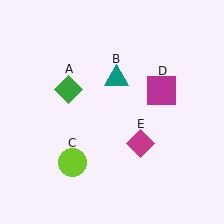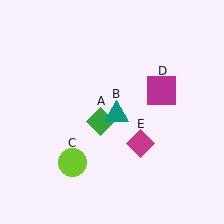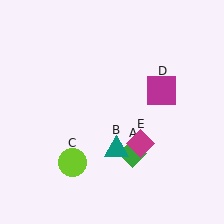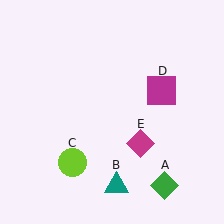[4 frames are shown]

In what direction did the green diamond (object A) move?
The green diamond (object A) moved down and to the right.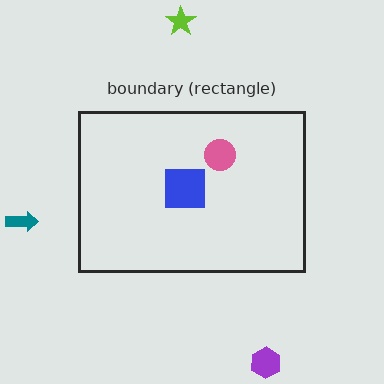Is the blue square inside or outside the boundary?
Inside.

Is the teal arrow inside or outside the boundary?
Outside.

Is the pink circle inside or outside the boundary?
Inside.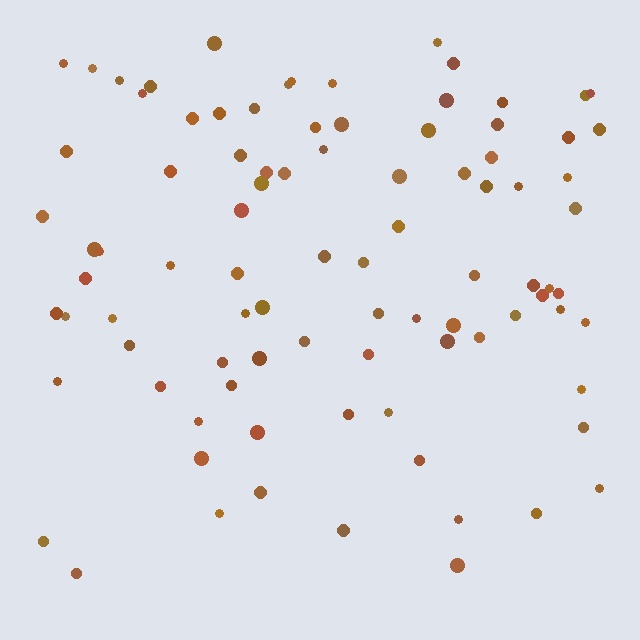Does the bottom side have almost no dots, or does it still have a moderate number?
Still a moderate number, just noticeably fewer than the top.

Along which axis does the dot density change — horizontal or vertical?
Vertical.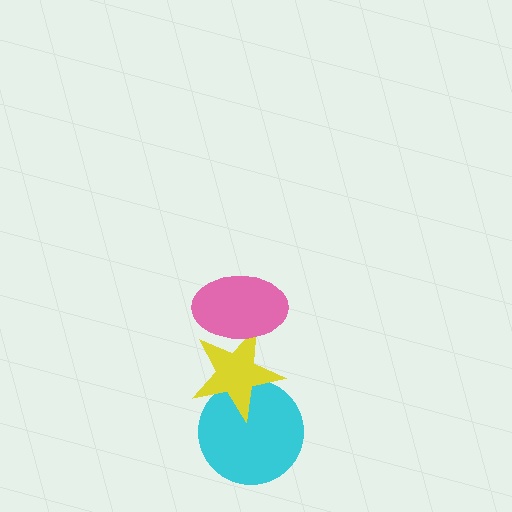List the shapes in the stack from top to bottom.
From top to bottom: the pink ellipse, the yellow star, the cyan circle.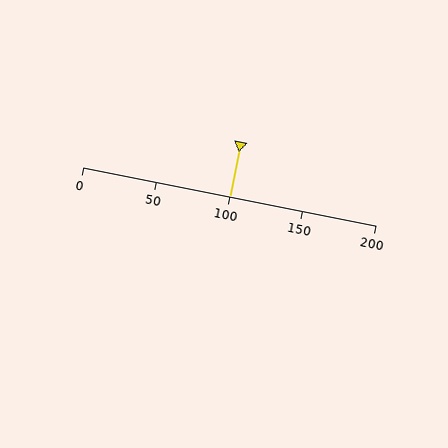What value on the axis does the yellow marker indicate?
The marker indicates approximately 100.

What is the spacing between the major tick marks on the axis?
The major ticks are spaced 50 apart.